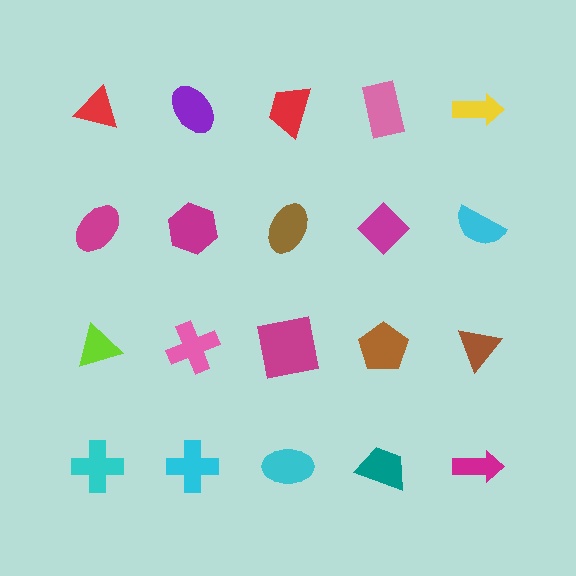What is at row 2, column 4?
A magenta diamond.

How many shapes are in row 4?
5 shapes.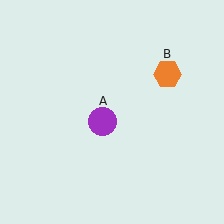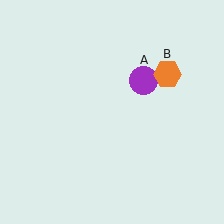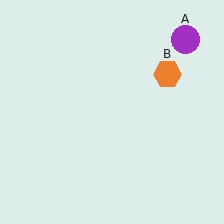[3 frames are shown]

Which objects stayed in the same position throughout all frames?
Orange hexagon (object B) remained stationary.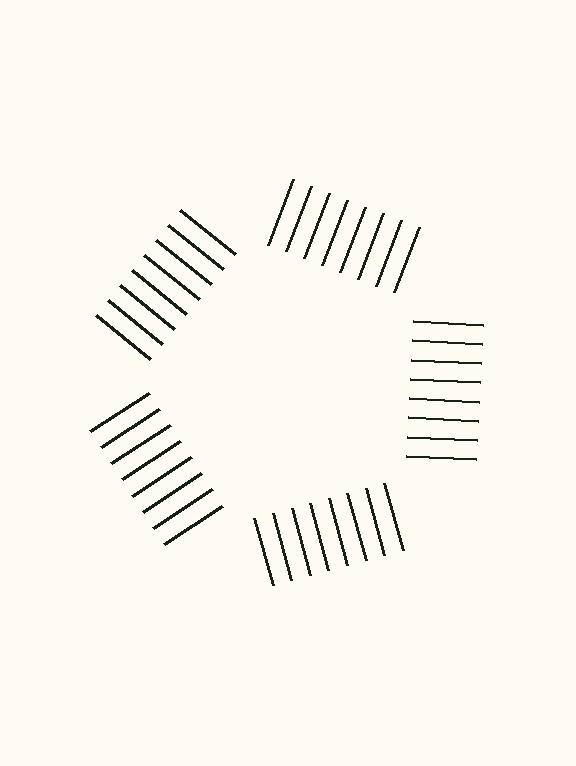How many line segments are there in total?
40 — 8 along each of the 5 edges.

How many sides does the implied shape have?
5 sides — the line-ends trace a pentagon.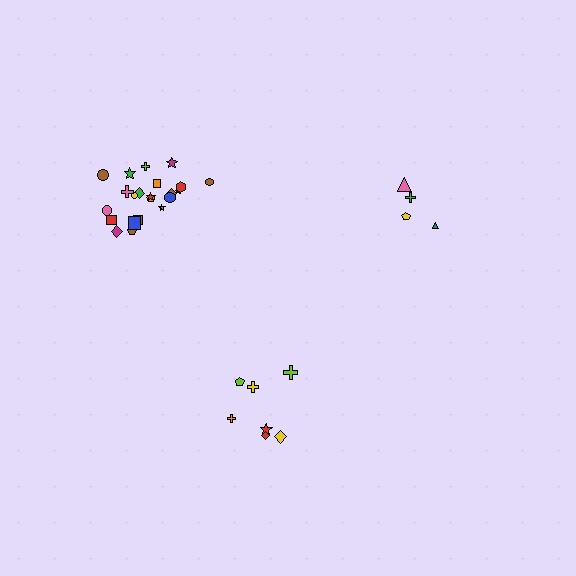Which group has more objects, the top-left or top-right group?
The top-left group.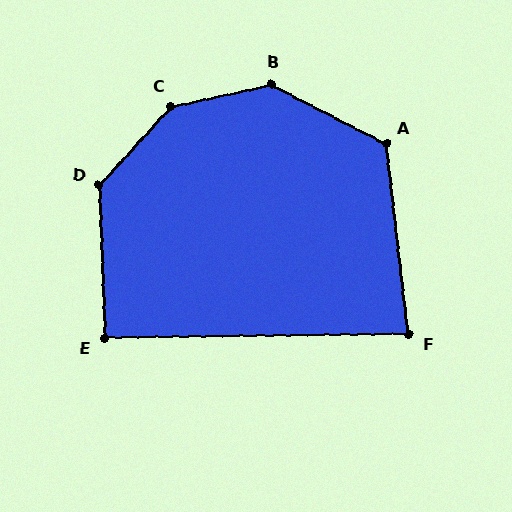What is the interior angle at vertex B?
Approximately 140 degrees (obtuse).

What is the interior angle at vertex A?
Approximately 124 degrees (obtuse).